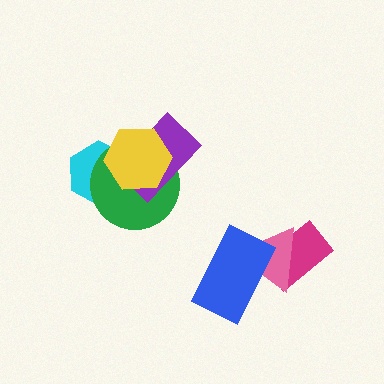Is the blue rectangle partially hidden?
No, no other shape covers it.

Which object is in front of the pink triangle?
The blue rectangle is in front of the pink triangle.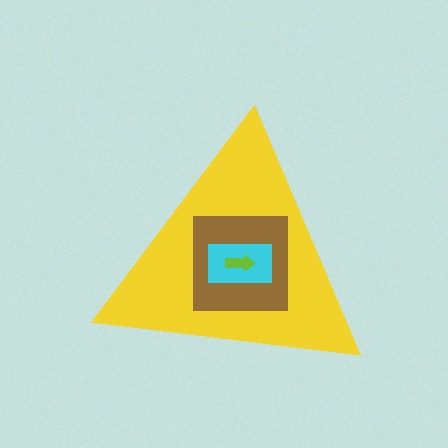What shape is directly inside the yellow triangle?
The brown square.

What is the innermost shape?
The lime arrow.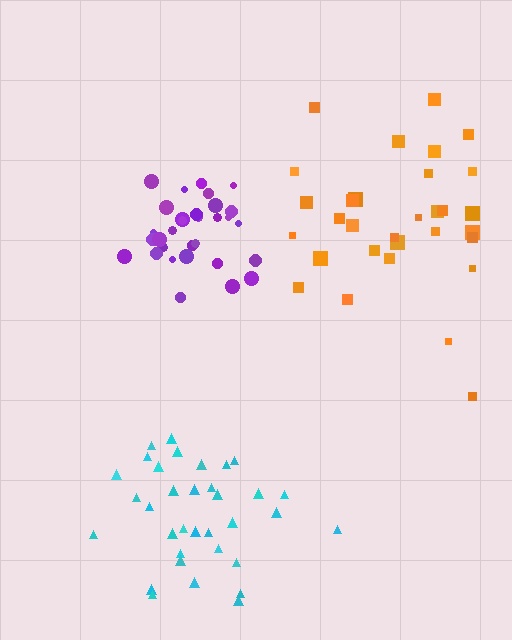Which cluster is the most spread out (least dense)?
Orange.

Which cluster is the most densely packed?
Purple.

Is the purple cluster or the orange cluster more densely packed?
Purple.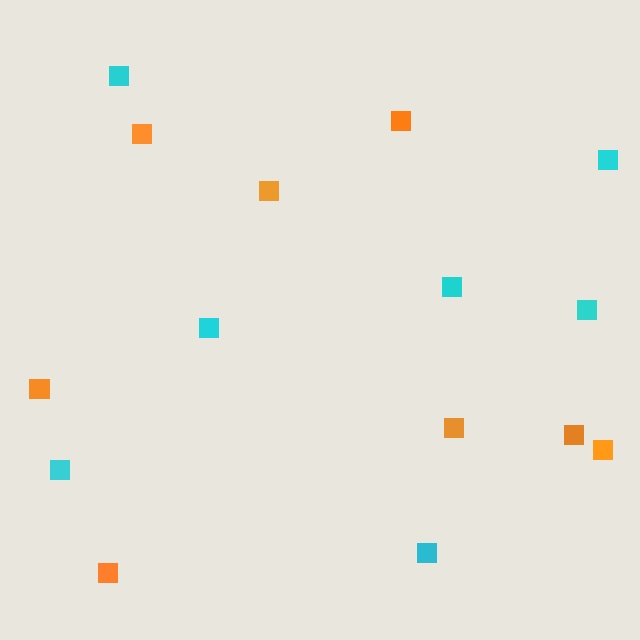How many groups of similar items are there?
There are 2 groups: one group of orange squares (8) and one group of cyan squares (7).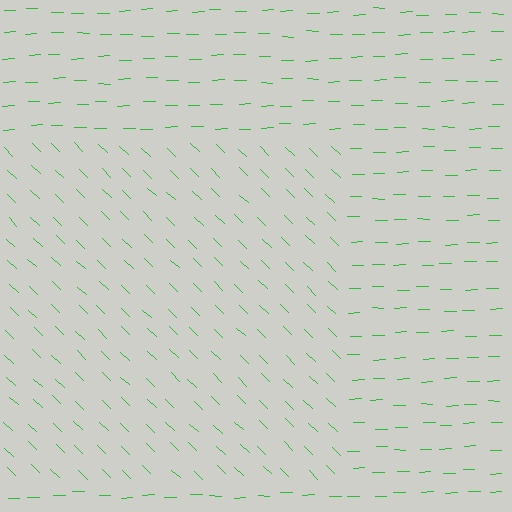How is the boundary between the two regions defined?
The boundary is defined purely by a change in line orientation (approximately 45 degrees difference). All lines are the same color and thickness.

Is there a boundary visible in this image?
Yes, there is a texture boundary formed by a change in line orientation.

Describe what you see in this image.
The image is filled with small green line segments. A rectangle region in the image has lines oriented differently from the surrounding lines, creating a visible texture boundary.